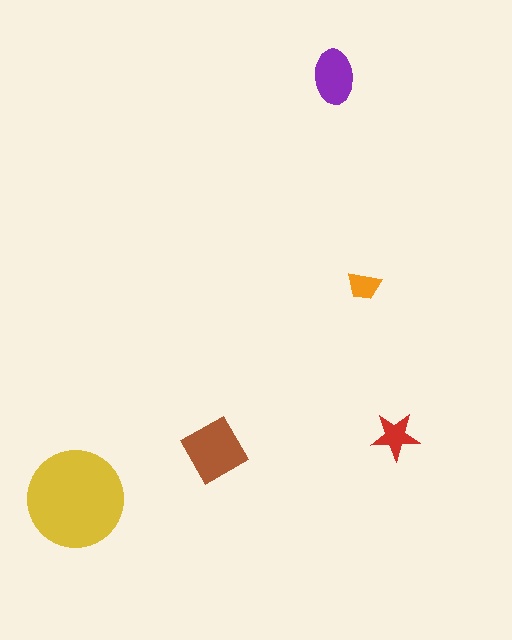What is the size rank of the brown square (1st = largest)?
2nd.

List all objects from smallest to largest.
The orange trapezoid, the red star, the purple ellipse, the brown square, the yellow circle.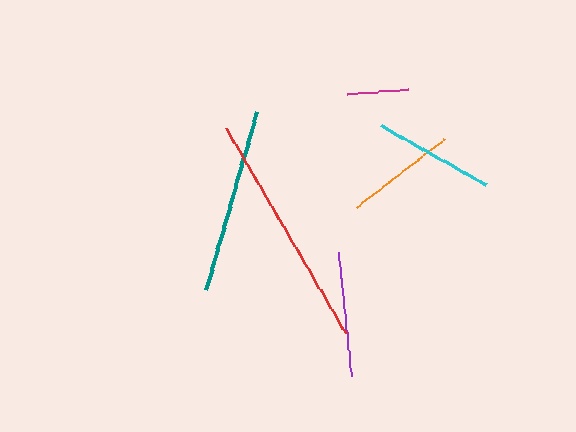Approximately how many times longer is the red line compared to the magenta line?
The red line is approximately 3.9 times the length of the magenta line.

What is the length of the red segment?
The red segment is approximately 238 pixels long.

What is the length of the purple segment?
The purple segment is approximately 126 pixels long.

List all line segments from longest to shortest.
From longest to shortest: red, teal, purple, cyan, orange, magenta.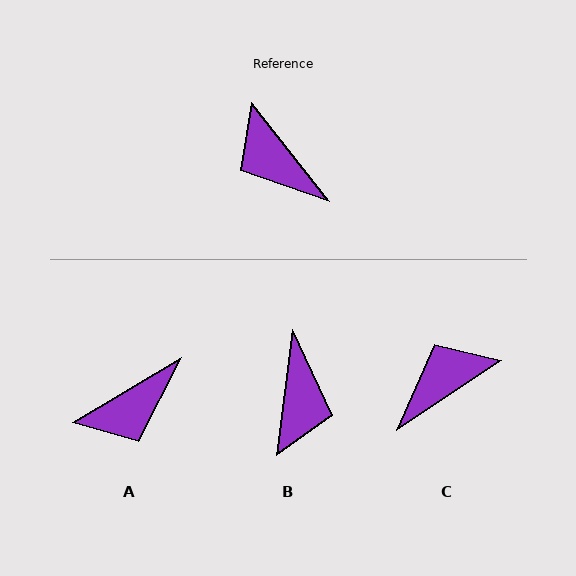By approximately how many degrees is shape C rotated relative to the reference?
Approximately 95 degrees clockwise.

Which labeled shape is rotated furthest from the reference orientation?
B, about 134 degrees away.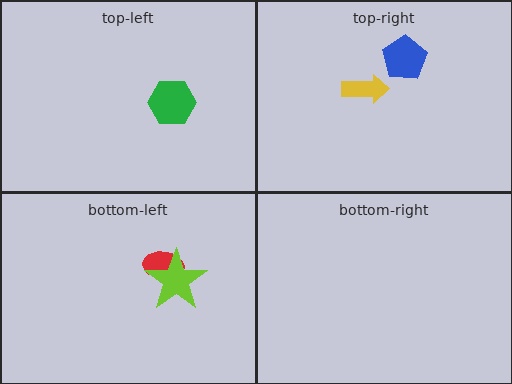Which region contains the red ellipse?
The bottom-left region.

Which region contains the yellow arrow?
The top-right region.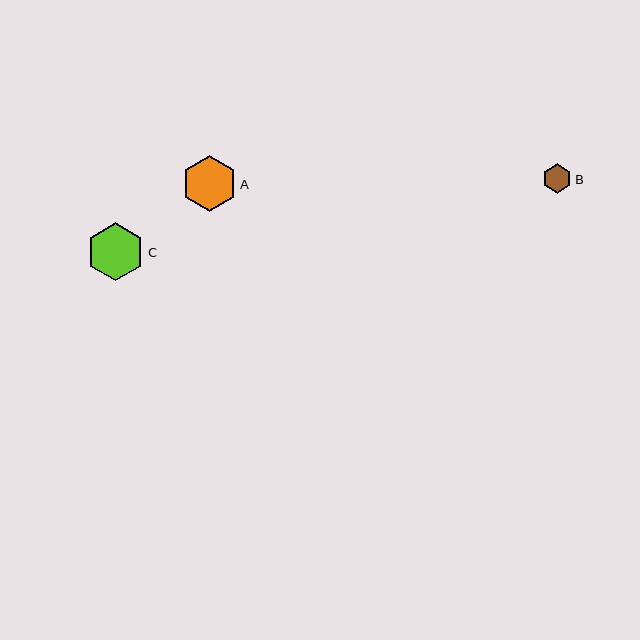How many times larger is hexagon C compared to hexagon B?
Hexagon C is approximately 2.0 times the size of hexagon B.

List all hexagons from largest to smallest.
From largest to smallest: C, A, B.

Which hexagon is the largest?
Hexagon C is the largest with a size of approximately 58 pixels.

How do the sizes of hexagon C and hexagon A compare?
Hexagon C and hexagon A are approximately the same size.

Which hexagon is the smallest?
Hexagon B is the smallest with a size of approximately 29 pixels.